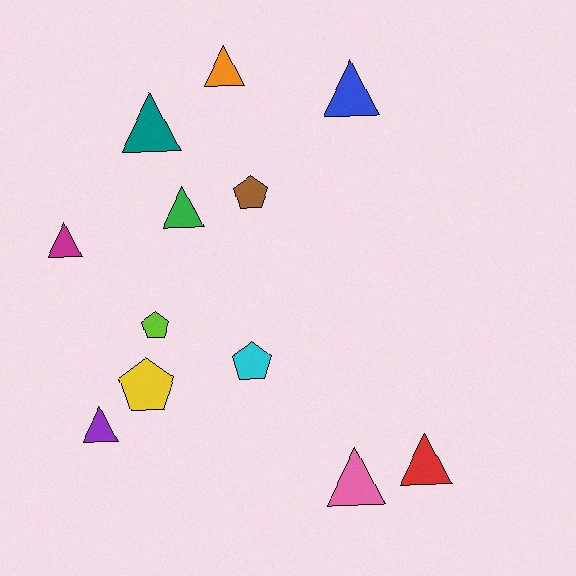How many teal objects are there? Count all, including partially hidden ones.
There is 1 teal object.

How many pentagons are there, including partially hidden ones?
There are 4 pentagons.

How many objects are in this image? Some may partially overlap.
There are 12 objects.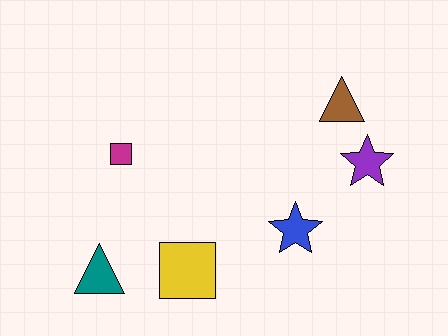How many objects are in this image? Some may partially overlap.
There are 6 objects.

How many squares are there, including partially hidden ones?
There are 2 squares.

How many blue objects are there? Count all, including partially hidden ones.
There is 1 blue object.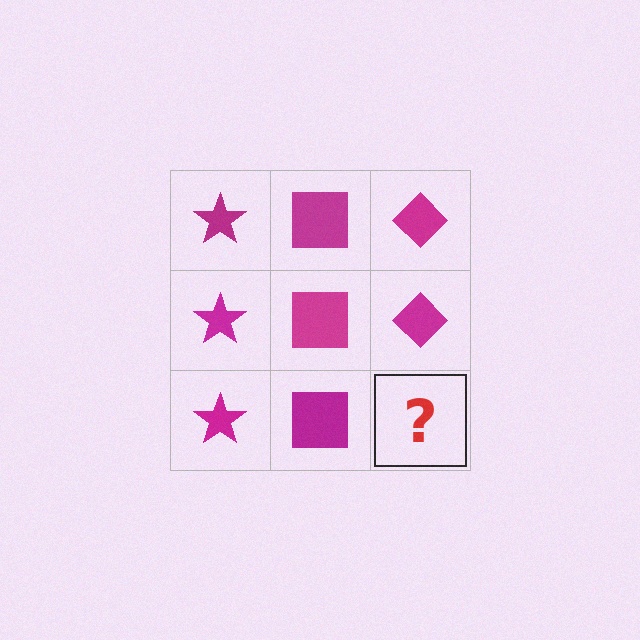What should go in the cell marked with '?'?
The missing cell should contain a magenta diamond.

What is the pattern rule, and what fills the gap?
The rule is that each column has a consistent shape. The gap should be filled with a magenta diamond.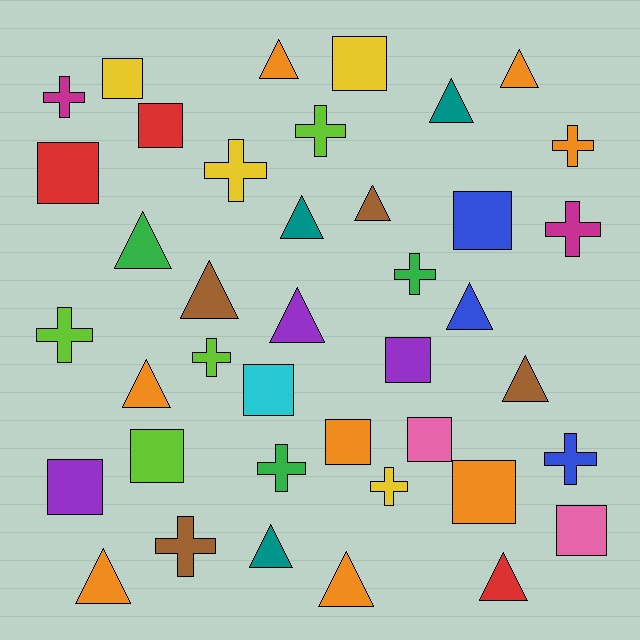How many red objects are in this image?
There are 3 red objects.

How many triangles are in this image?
There are 15 triangles.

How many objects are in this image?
There are 40 objects.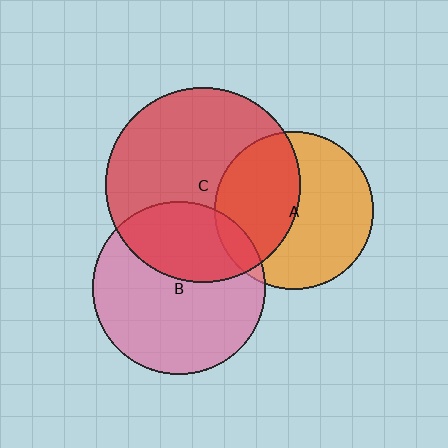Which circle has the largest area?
Circle C (red).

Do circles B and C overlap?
Yes.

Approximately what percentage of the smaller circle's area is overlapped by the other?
Approximately 35%.